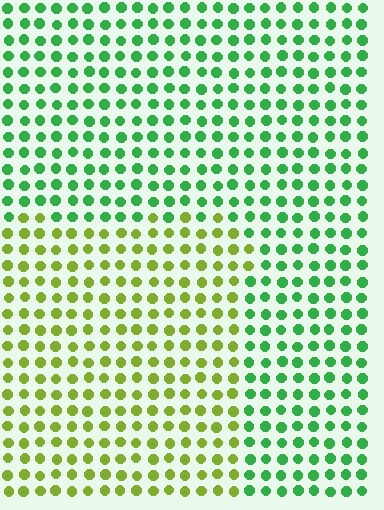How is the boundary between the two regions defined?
The boundary is defined purely by a slight shift in hue (about 48 degrees). Spacing, size, and orientation are identical on both sides.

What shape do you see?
I see a rectangle.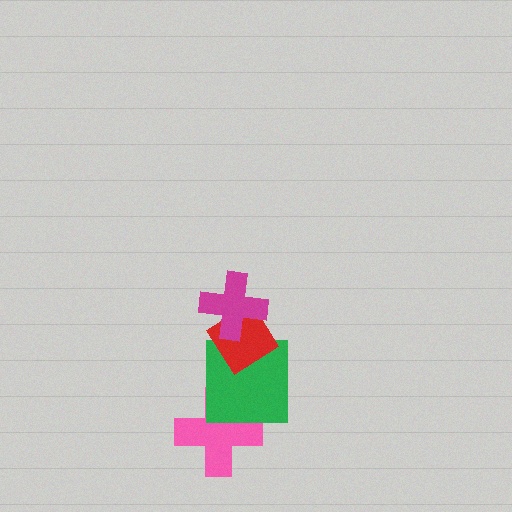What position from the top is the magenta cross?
The magenta cross is 1st from the top.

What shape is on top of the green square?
The red diamond is on top of the green square.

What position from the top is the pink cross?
The pink cross is 4th from the top.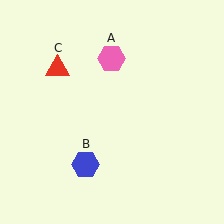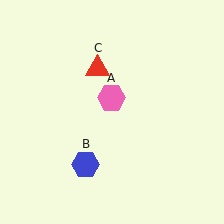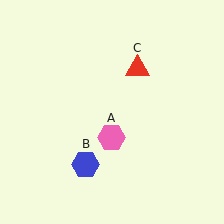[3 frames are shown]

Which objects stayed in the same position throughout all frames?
Blue hexagon (object B) remained stationary.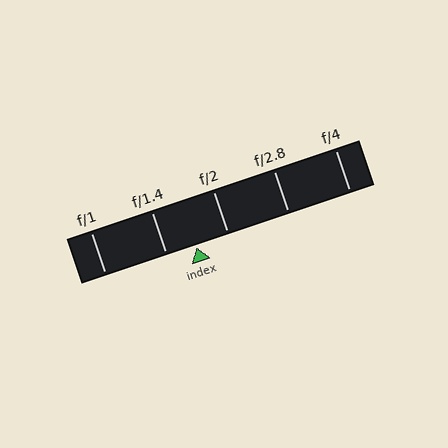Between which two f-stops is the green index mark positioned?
The index mark is between f/1.4 and f/2.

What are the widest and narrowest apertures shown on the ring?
The widest aperture shown is f/1 and the narrowest is f/4.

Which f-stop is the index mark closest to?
The index mark is closest to f/1.4.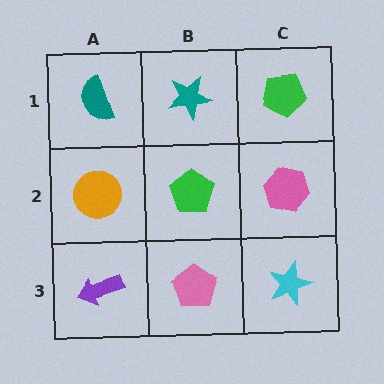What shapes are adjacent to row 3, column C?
A pink hexagon (row 2, column C), a pink pentagon (row 3, column B).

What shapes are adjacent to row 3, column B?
A green pentagon (row 2, column B), a purple arrow (row 3, column A), a cyan star (row 3, column C).